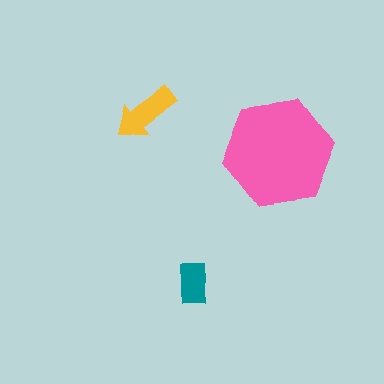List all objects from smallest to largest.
The teal rectangle, the yellow arrow, the pink hexagon.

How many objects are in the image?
There are 3 objects in the image.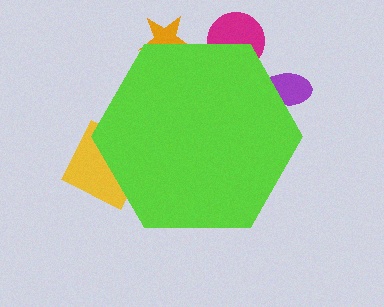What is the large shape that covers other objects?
A lime hexagon.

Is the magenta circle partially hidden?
Yes, the magenta circle is partially hidden behind the lime hexagon.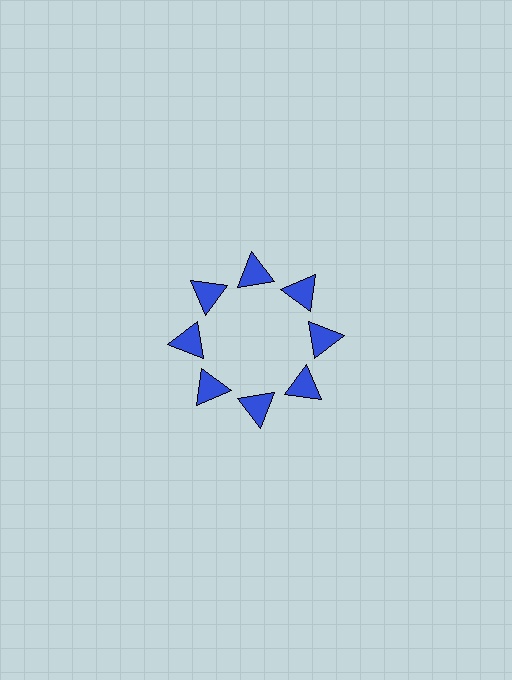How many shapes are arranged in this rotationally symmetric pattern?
There are 8 shapes, arranged in 8 groups of 1.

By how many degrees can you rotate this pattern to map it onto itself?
The pattern maps onto itself every 45 degrees of rotation.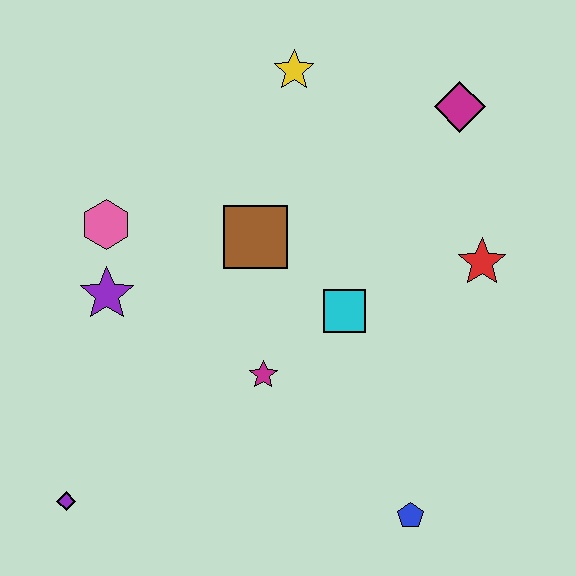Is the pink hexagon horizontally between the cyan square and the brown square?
No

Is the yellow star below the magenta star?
No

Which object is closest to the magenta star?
The cyan square is closest to the magenta star.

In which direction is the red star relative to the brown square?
The red star is to the right of the brown square.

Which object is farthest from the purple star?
The magenta diamond is farthest from the purple star.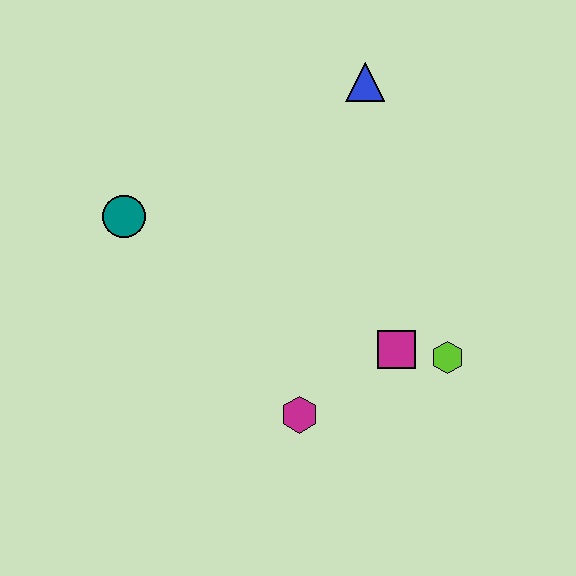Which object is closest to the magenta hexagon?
The magenta square is closest to the magenta hexagon.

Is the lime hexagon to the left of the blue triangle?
No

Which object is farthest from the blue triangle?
The magenta hexagon is farthest from the blue triangle.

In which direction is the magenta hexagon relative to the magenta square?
The magenta hexagon is to the left of the magenta square.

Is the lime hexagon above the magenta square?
No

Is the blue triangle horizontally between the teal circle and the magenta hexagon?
No